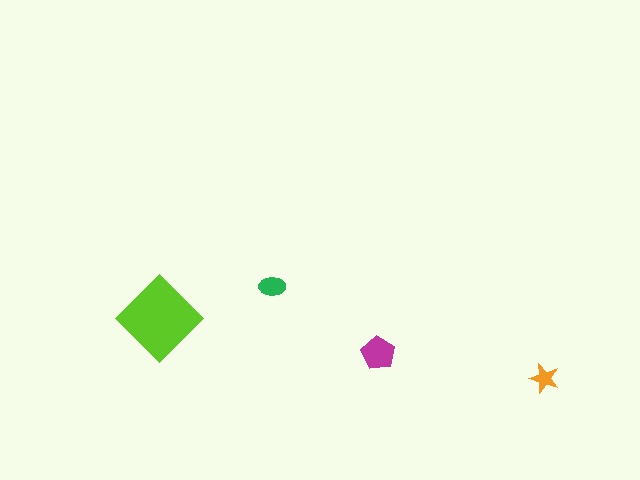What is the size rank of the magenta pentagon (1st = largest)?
2nd.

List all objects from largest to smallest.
The lime diamond, the magenta pentagon, the green ellipse, the orange star.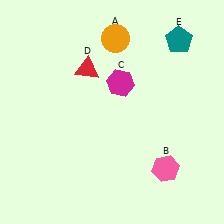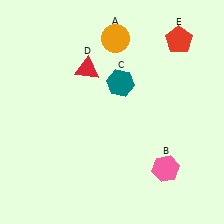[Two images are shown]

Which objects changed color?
C changed from magenta to teal. E changed from teal to red.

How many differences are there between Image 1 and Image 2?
There are 2 differences between the two images.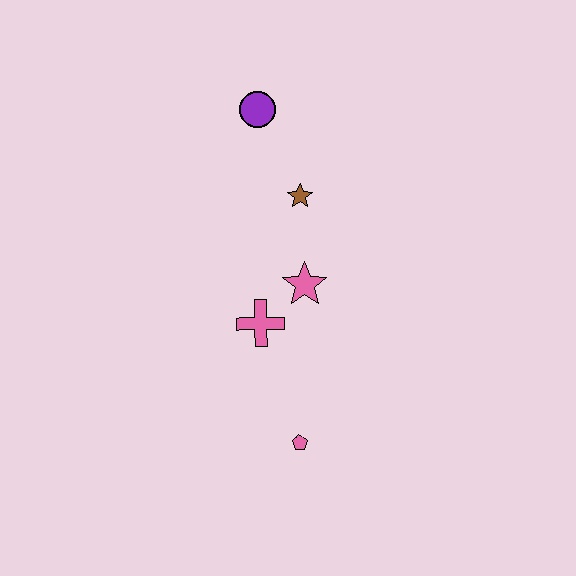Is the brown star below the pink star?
No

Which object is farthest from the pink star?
The purple circle is farthest from the pink star.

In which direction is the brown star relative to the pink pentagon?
The brown star is above the pink pentagon.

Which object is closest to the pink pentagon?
The pink cross is closest to the pink pentagon.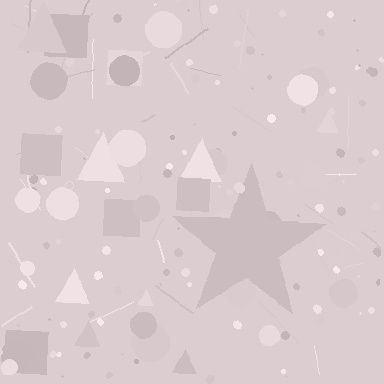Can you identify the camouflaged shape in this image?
The camouflaged shape is a star.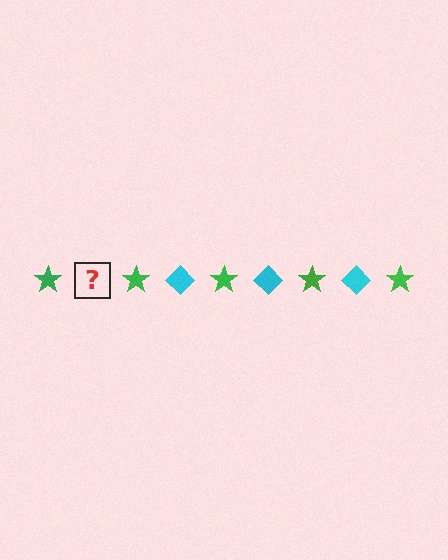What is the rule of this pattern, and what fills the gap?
The rule is that the pattern alternates between green star and cyan diamond. The gap should be filled with a cyan diamond.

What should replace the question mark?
The question mark should be replaced with a cyan diamond.